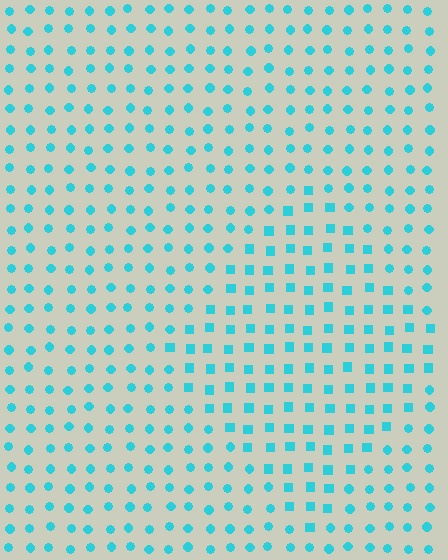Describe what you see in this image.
The image is filled with small cyan elements arranged in a uniform grid. A diamond-shaped region contains squares, while the surrounding area contains circles. The boundary is defined purely by the change in element shape.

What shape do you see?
I see a diamond.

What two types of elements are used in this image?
The image uses squares inside the diamond region and circles outside it.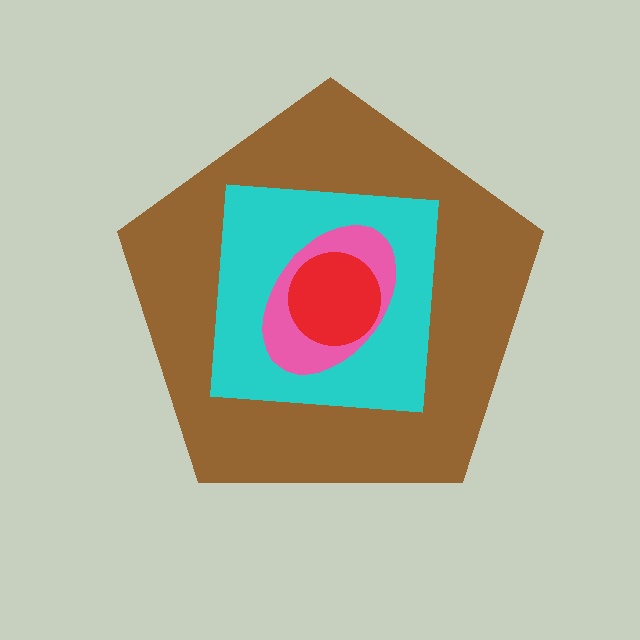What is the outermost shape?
The brown pentagon.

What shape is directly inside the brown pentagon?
The cyan square.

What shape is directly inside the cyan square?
The pink ellipse.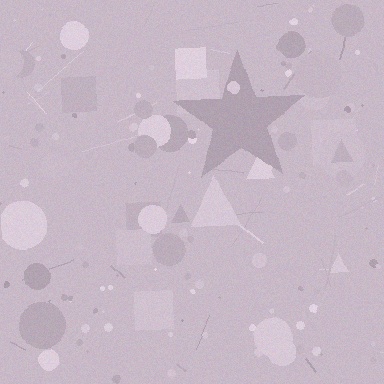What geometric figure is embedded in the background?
A star is embedded in the background.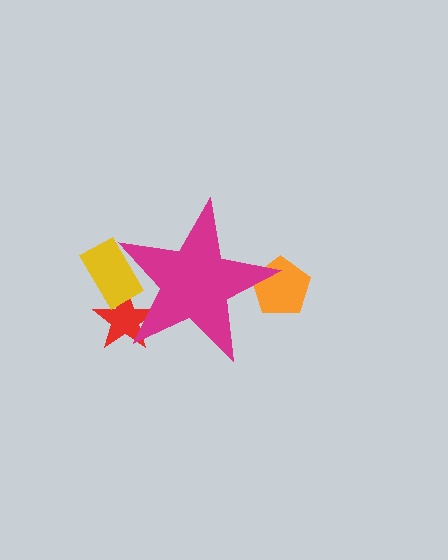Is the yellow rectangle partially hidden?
Yes, the yellow rectangle is partially hidden behind the magenta star.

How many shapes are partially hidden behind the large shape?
3 shapes are partially hidden.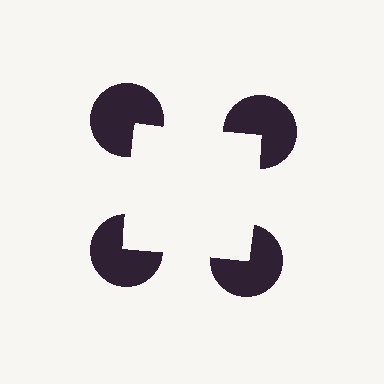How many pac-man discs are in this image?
There are 4 — one at each vertex of the illusory square.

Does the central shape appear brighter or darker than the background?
It typically appears slightly brighter than the background, even though no actual brightness change is drawn.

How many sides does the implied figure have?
4 sides.